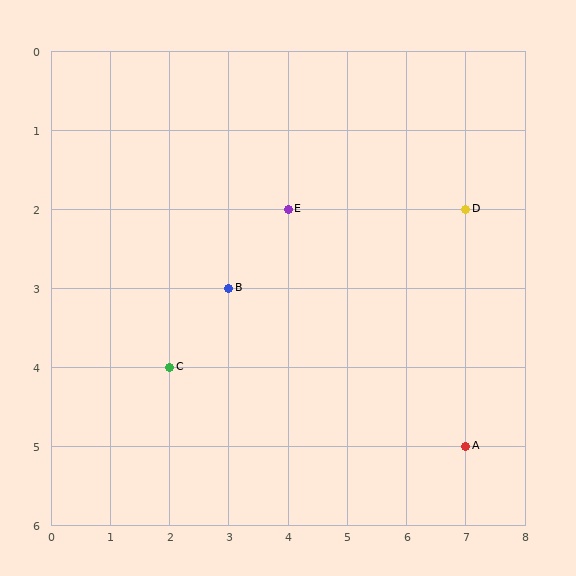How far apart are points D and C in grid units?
Points D and C are 5 columns and 2 rows apart (about 5.4 grid units diagonally).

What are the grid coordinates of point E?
Point E is at grid coordinates (4, 2).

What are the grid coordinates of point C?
Point C is at grid coordinates (2, 4).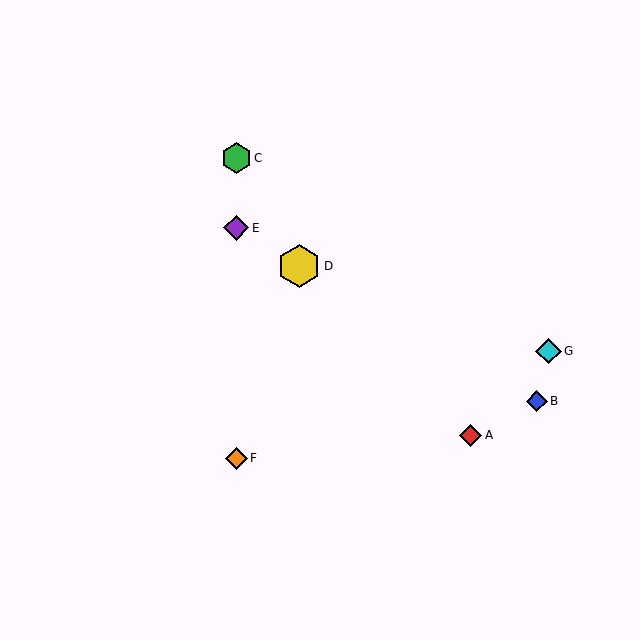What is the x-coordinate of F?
Object F is at x≈236.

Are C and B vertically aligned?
No, C is at x≈236 and B is at x≈537.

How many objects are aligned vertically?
3 objects (C, E, F) are aligned vertically.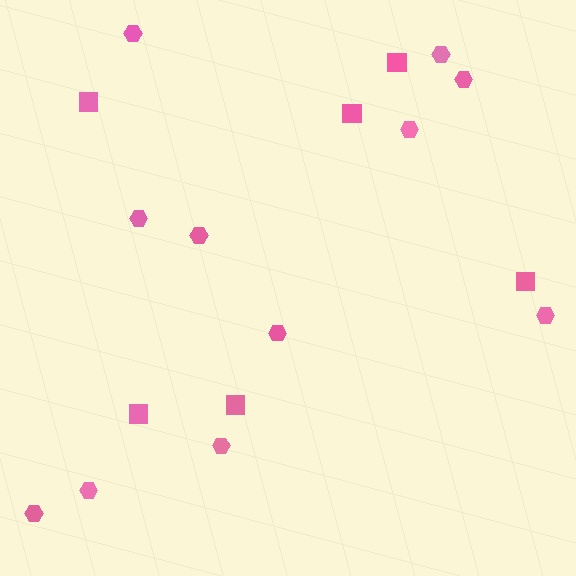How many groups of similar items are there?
There are 2 groups: one group of squares (6) and one group of hexagons (11).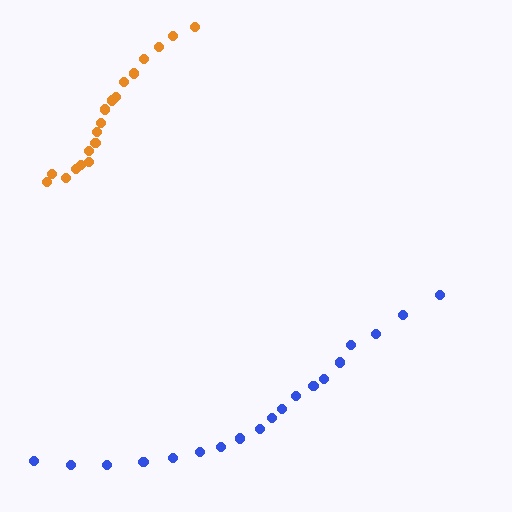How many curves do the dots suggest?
There are 2 distinct paths.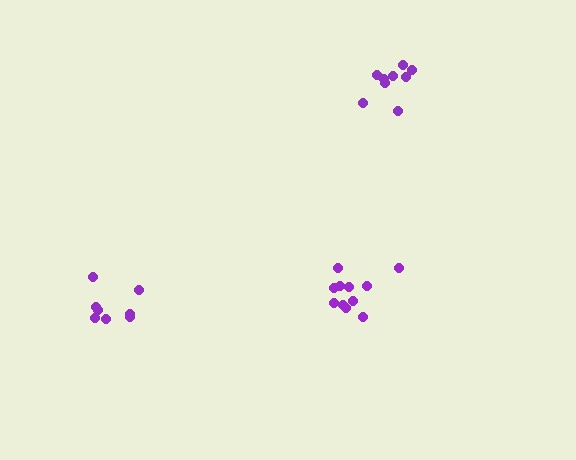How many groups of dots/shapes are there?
There are 3 groups.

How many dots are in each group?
Group 1: 11 dots, Group 2: 9 dots, Group 3: 8 dots (28 total).